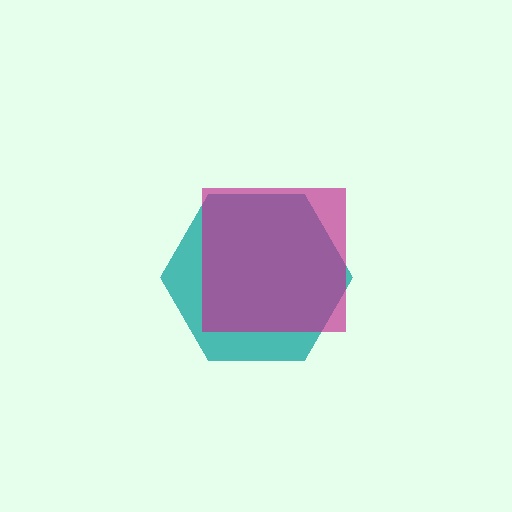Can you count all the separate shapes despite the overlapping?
Yes, there are 2 separate shapes.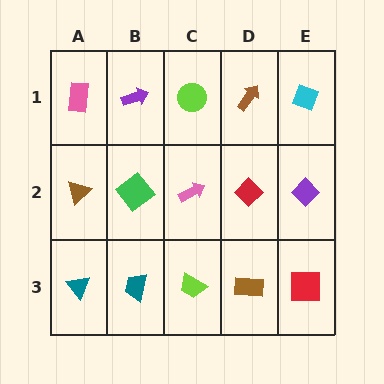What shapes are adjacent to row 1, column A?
A brown triangle (row 2, column A), a purple arrow (row 1, column B).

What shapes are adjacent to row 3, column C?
A pink arrow (row 2, column C), a teal trapezoid (row 3, column B), a brown rectangle (row 3, column D).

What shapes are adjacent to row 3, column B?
A green diamond (row 2, column B), a teal triangle (row 3, column A), a lime trapezoid (row 3, column C).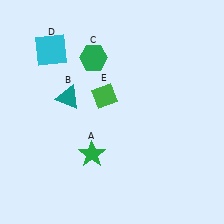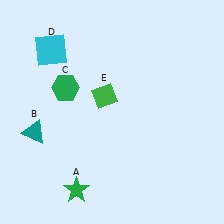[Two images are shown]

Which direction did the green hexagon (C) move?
The green hexagon (C) moved down.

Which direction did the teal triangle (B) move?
The teal triangle (B) moved down.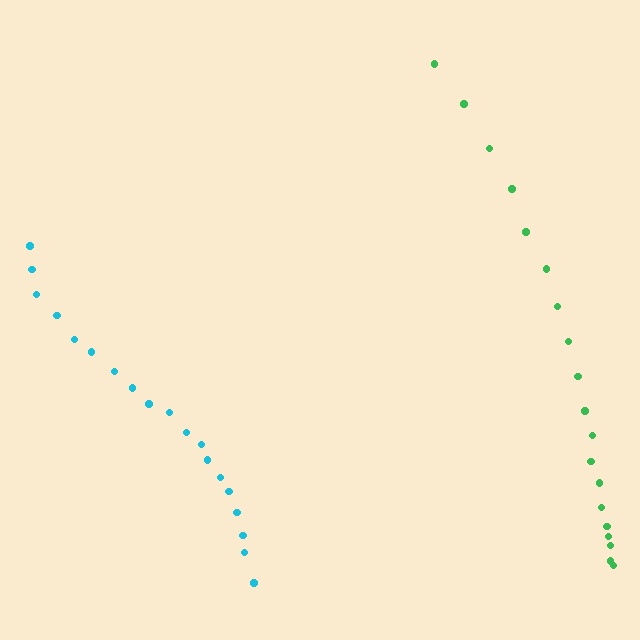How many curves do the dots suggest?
There are 2 distinct paths.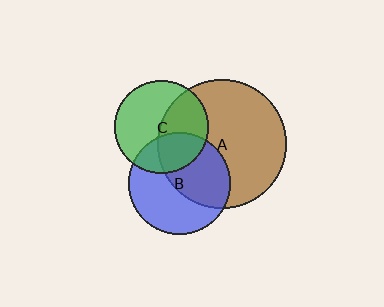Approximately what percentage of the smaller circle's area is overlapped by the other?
Approximately 30%.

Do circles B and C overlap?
Yes.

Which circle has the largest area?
Circle A (brown).